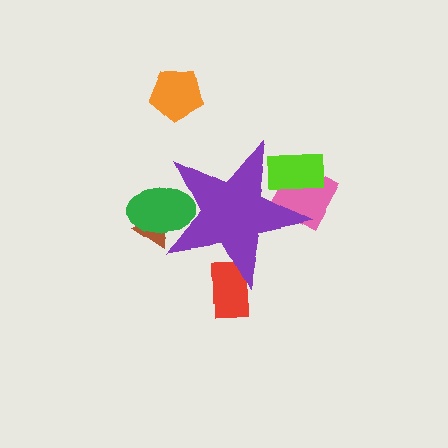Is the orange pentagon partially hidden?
No, the orange pentagon is fully visible.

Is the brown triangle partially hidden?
Yes, the brown triangle is partially hidden behind the purple star.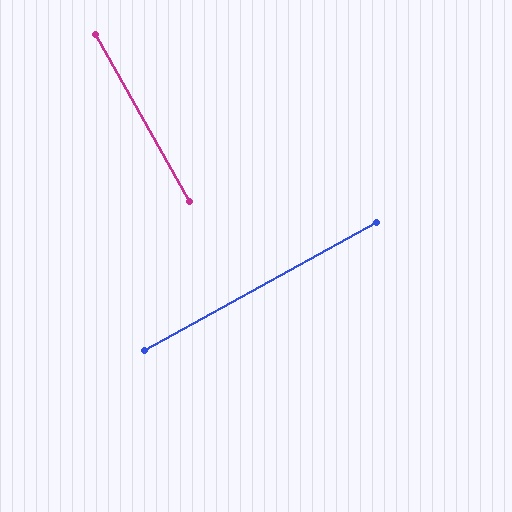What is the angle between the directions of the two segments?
Approximately 90 degrees.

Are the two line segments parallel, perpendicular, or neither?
Perpendicular — they meet at approximately 90°.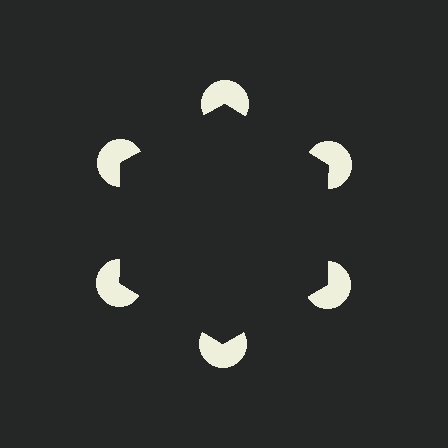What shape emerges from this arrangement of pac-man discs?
An illusory hexagon — its edges are inferred from the aligned wedge cuts in the pac-man discs, not physically drawn.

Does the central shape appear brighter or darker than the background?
It typically appears slightly darker than the background, even though no actual brightness change is drawn.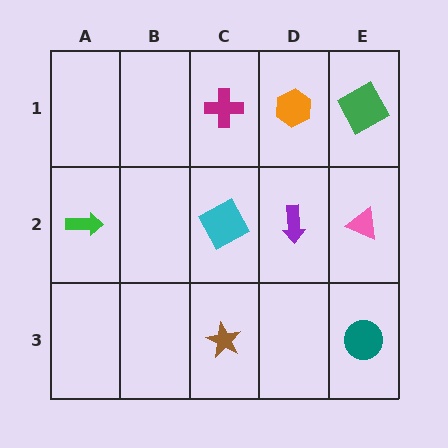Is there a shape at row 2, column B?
No, that cell is empty.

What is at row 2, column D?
A purple arrow.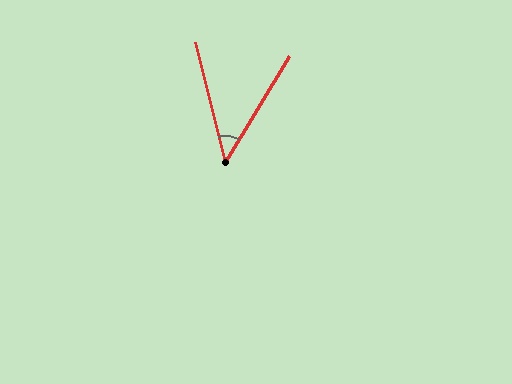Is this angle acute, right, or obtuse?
It is acute.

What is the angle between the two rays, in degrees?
Approximately 45 degrees.